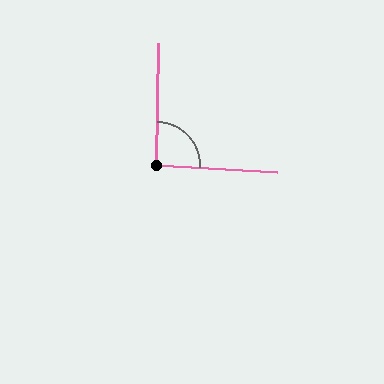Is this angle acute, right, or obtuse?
It is approximately a right angle.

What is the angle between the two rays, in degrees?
Approximately 92 degrees.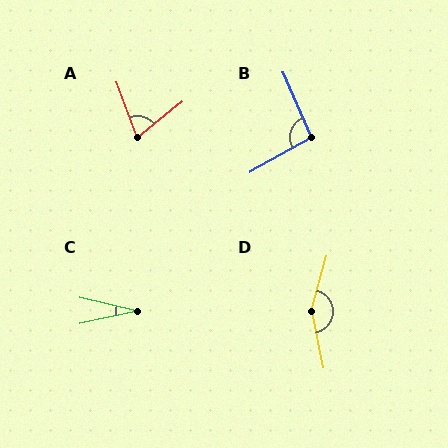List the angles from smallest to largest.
C (26°), A (72°), B (96°), D (153°).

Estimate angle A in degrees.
Approximately 72 degrees.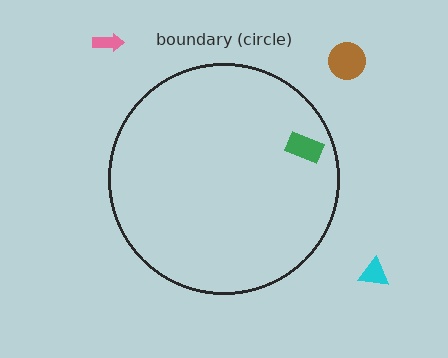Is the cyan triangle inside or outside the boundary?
Outside.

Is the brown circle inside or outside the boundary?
Outside.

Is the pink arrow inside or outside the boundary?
Outside.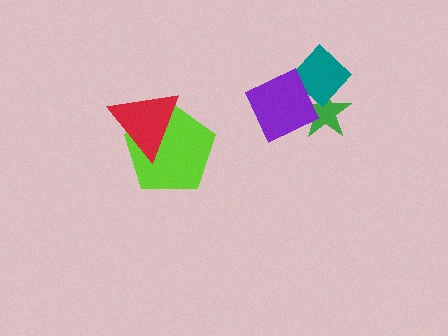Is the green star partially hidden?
Yes, it is partially covered by another shape.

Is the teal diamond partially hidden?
Yes, it is partially covered by another shape.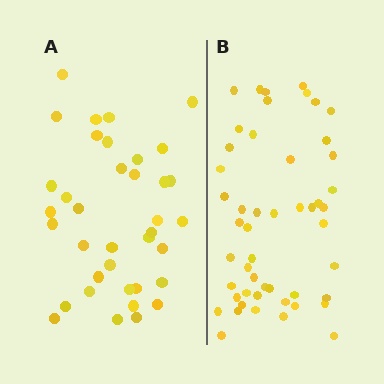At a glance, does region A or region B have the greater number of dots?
Region B (the right region) has more dots.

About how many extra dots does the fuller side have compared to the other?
Region B has approximately 15 more dots than region A.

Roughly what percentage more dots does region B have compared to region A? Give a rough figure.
About 35% more.